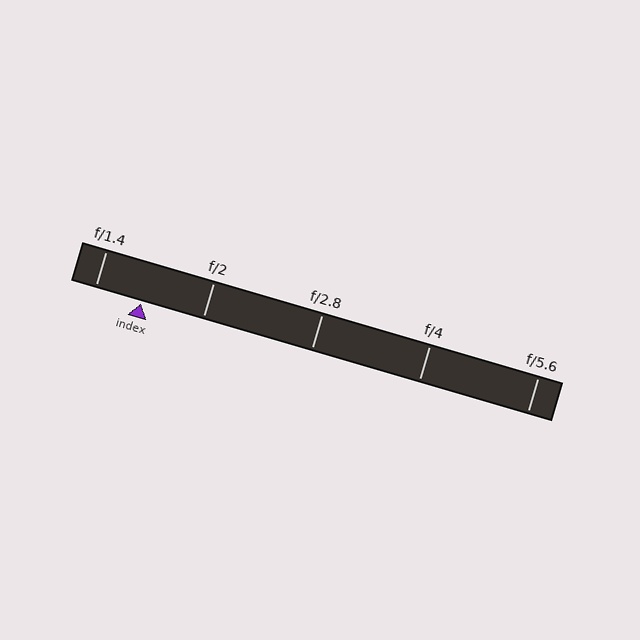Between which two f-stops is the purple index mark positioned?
The index mark is between f/1.4 and f/2.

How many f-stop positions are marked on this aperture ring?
There are 5 f-stop positions marked.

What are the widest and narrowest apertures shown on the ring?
The widest aperture shown is f/1.4 and the narrowest is f/5.6.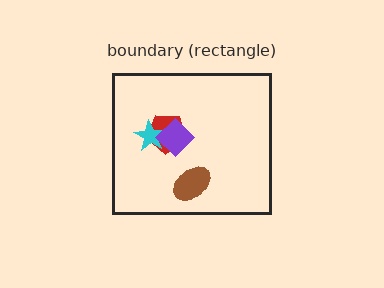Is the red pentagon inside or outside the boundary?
Inside.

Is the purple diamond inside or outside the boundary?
Inside.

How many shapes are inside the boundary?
4 inside, 0 outside.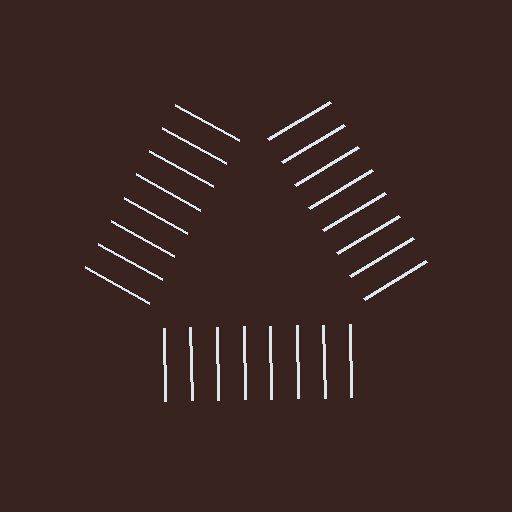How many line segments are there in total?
24 — 8 along each of the 3 edges.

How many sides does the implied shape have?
3 sides — the line-ends trace a triangle.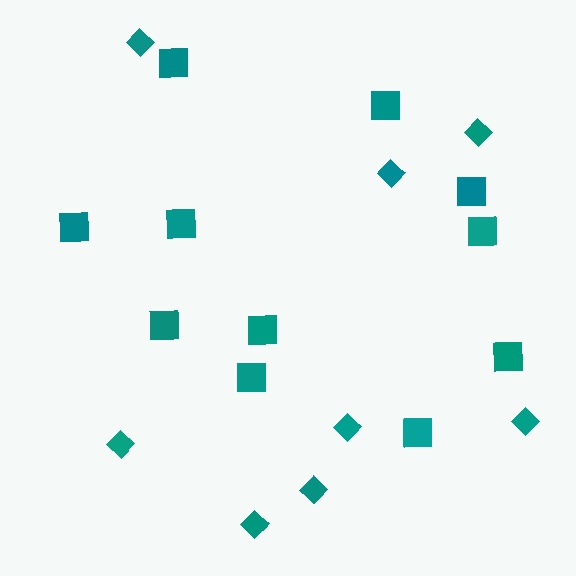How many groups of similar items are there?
There are 2 groups: one group of squares (11) and one group of diamonds (8).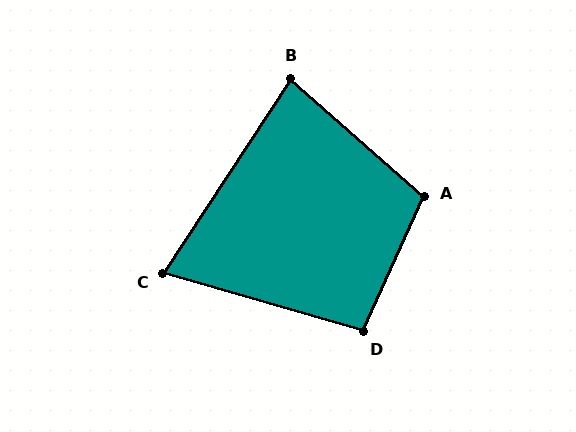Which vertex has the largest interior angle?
A, at approximately 107 degrees.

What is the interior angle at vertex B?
Approximately 82 degrees (acute).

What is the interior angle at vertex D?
Approximately 98 degrees (obtuse).